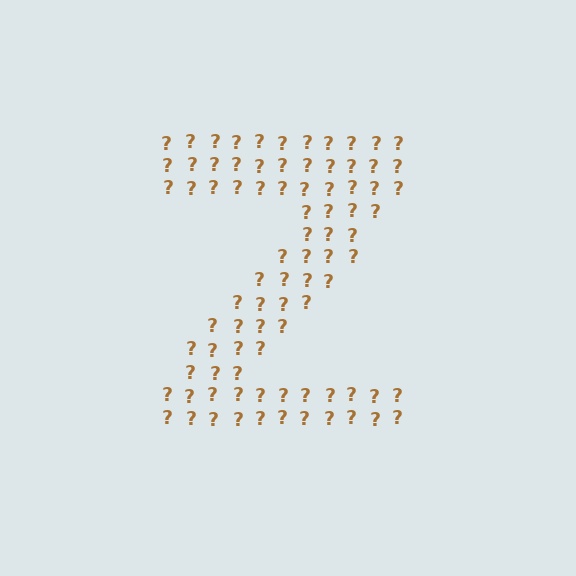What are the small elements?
The small elements are question marks.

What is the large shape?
The large shape is the letter Z.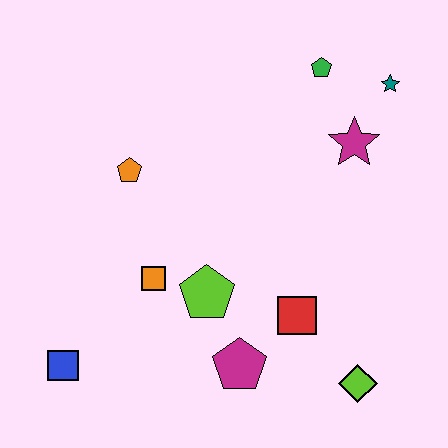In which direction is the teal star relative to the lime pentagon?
The teal star is above the lime pentagon.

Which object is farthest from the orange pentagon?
The lime diamond is farthest from the orange pentagon.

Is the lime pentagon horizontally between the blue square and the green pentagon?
Yes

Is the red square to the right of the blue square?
Yes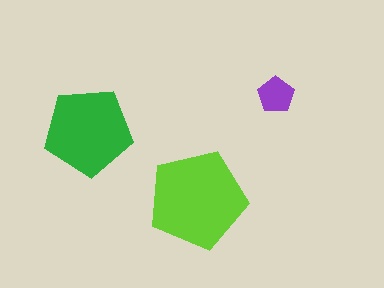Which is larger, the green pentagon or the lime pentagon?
The lime one.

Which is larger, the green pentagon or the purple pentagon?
The green one.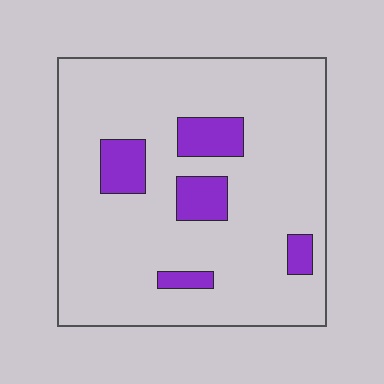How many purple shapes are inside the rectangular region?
5.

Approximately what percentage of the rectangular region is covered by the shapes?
Approximately 15%.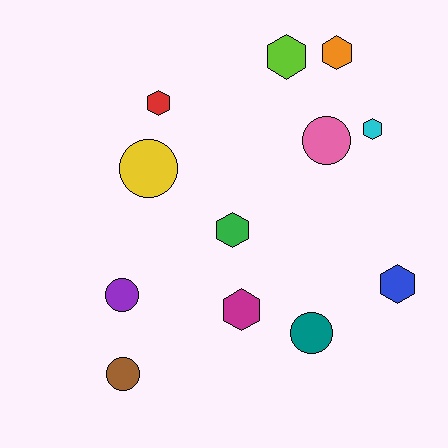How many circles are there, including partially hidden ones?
There are 5 circles.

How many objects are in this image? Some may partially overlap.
There are 12 objects.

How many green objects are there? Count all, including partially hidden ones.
There is 1 green object.